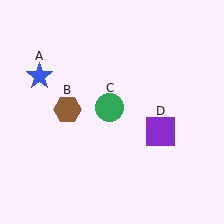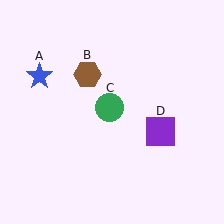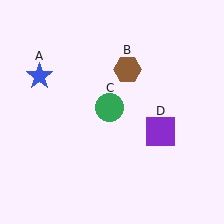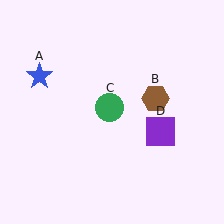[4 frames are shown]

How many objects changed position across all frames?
1 object changed position: brown hexagon (object B).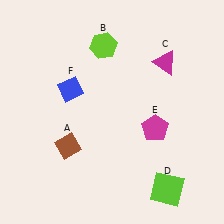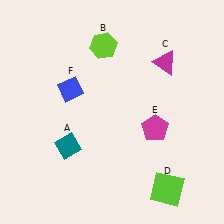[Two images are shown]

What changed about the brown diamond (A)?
In Image 1, A is brown. In Image 2, it changed to teal.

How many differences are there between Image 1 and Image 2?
There is 1 difference between the two images.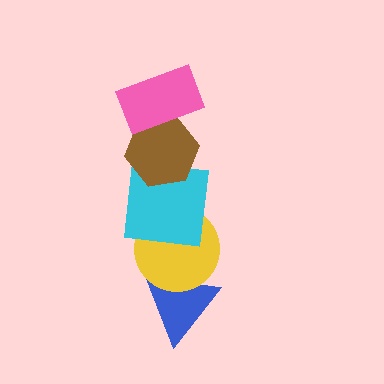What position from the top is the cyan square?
The cyan square is 3rd from the top.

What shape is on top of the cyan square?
The brown hexagon is on top of the cyan square.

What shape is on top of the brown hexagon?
The pink rectangle is on top of the brown hexagon.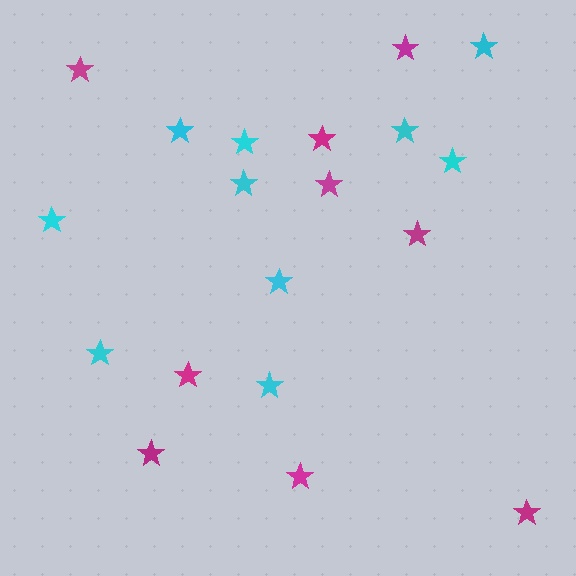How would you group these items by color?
There are 2 groups: one group of cyan stars (10) and one group of magenta stars (9).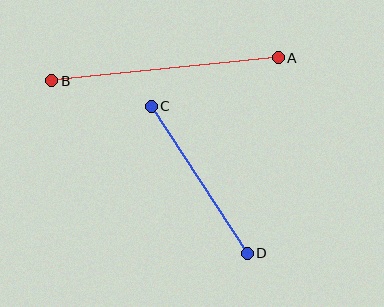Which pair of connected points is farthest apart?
Points A and B are farthest apart.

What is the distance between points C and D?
The distance is approximately 176 pixels.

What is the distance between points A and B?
The distance is approximately 228 pixels.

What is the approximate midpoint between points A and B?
The midpoint is at approximately (165, 69) pixels.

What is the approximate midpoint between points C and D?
The midpoint is at approximately (199, 180) pixels.